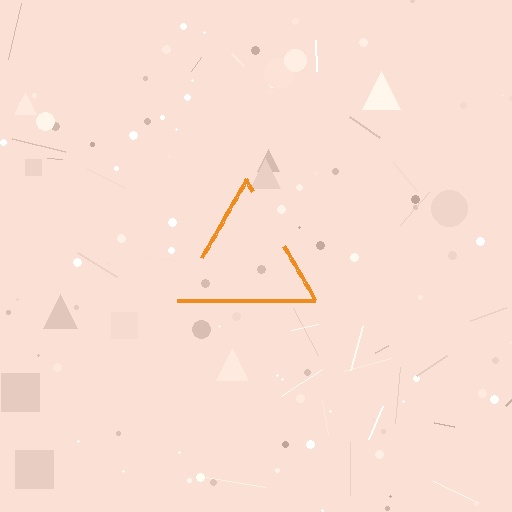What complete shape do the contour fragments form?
The contour fragments form a triangle.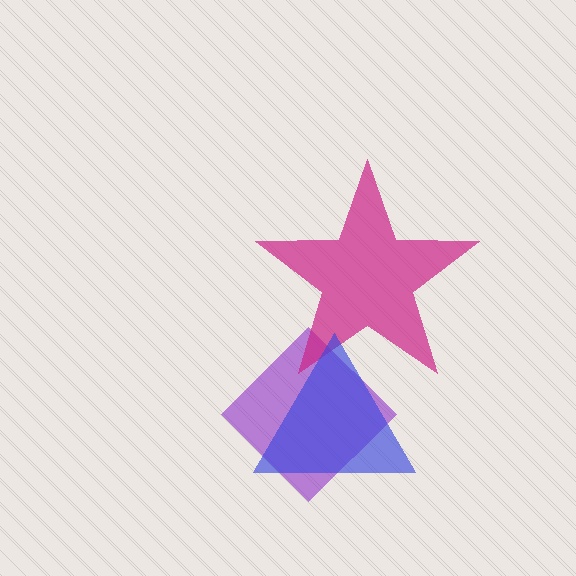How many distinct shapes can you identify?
There are 3 distinct shapes: a purple diamond, a magenta star, a blue triangle.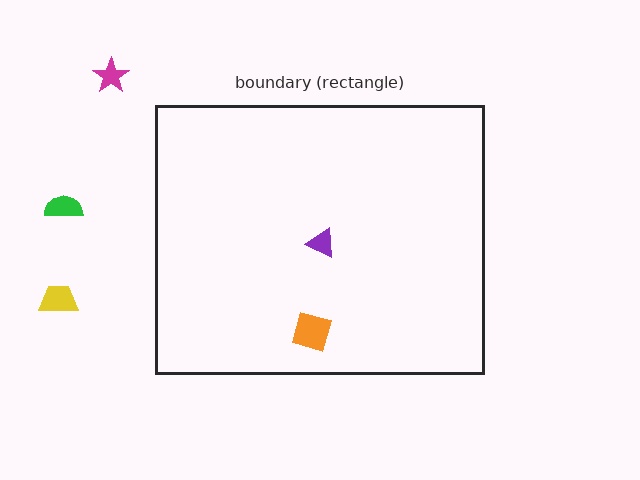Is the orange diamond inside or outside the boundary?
Inside.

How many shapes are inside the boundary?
2 inside, 3 outside.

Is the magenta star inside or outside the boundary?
Outside.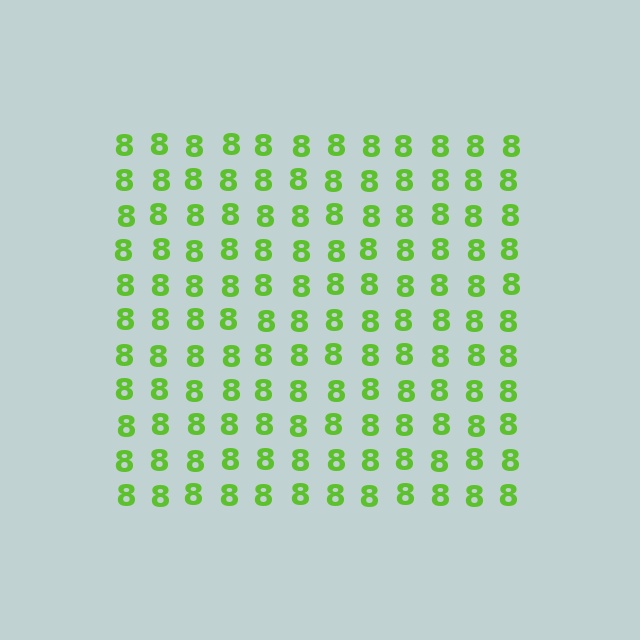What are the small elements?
The small elements are digit 8's.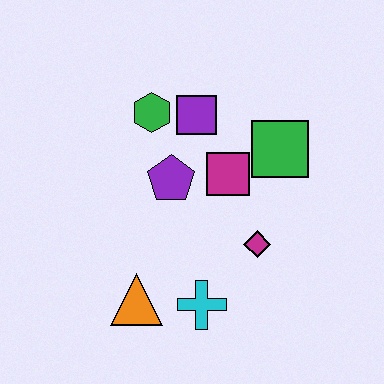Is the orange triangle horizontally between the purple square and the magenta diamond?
No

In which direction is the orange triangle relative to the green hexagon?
The orange triangle is below the green hexagon.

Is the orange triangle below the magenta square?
Yes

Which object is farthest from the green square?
The orange triangle is farthest from the green square.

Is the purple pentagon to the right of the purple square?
No